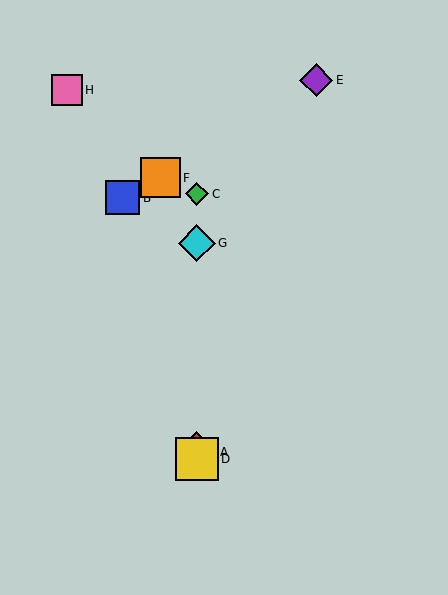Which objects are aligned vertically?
Objects A, C, D, G are aligned vertically.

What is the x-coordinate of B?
Object B is at x≈123.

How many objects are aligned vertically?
4 objects (A, C, D, G) are aligned vertically.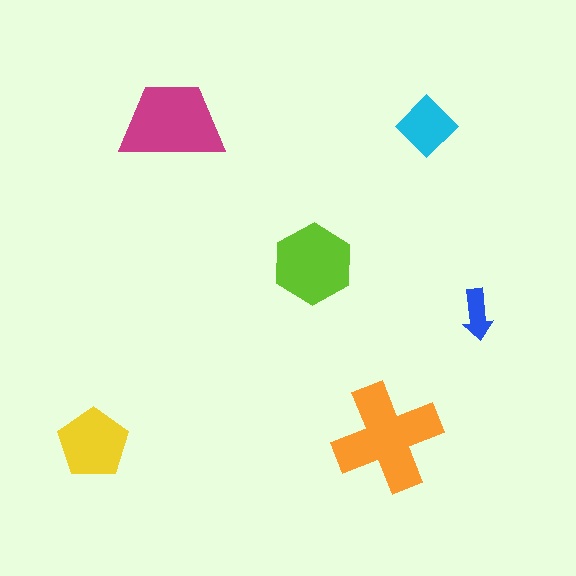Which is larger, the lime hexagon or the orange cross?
The orange cross.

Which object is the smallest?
The blue arrow.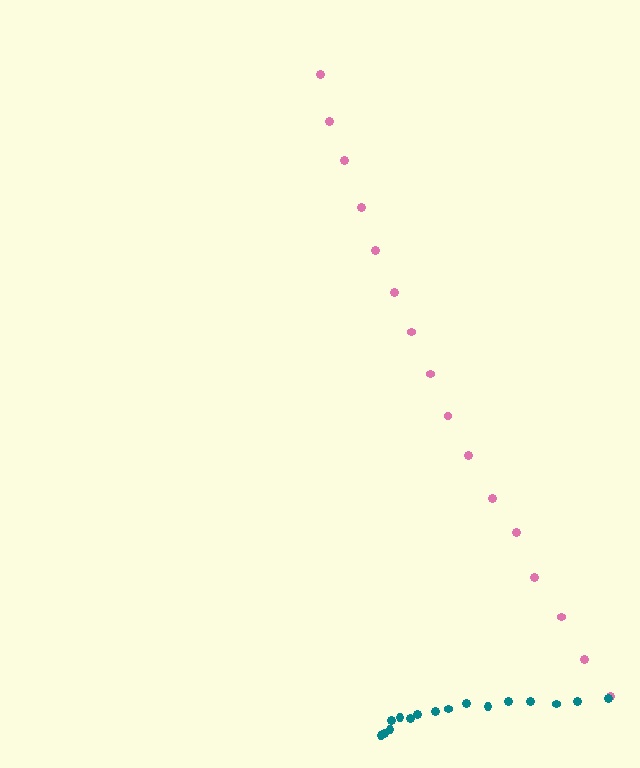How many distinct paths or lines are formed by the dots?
There are 2 distinct paths.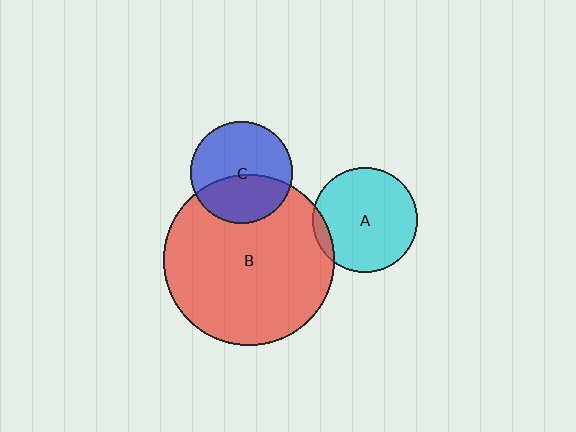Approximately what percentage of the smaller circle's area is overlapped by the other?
Approximately 10%.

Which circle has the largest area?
Circle B (red).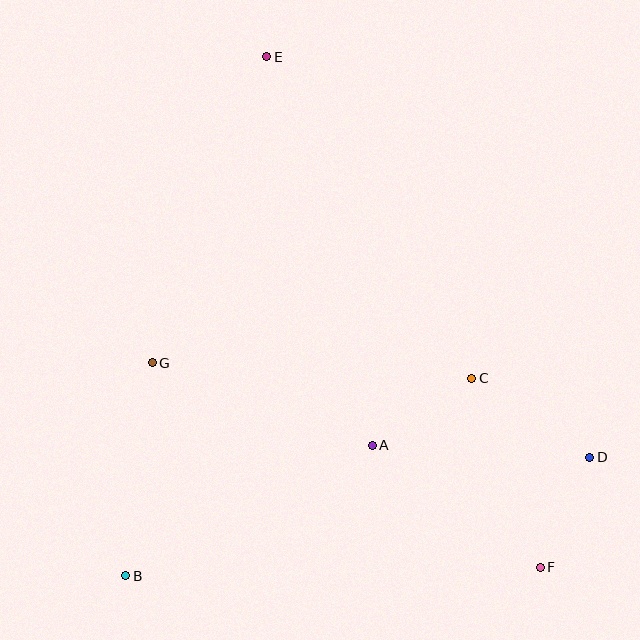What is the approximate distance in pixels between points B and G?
The distance between B and G is approximately 215 pixels.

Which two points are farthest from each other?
Points E and F are farthest from each other.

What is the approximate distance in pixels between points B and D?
The distance between B and D is approximately 479 pixels.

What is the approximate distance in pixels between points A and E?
The distance between A and E is approximately 403 pixels.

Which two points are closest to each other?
Points A and C are closest to each other.